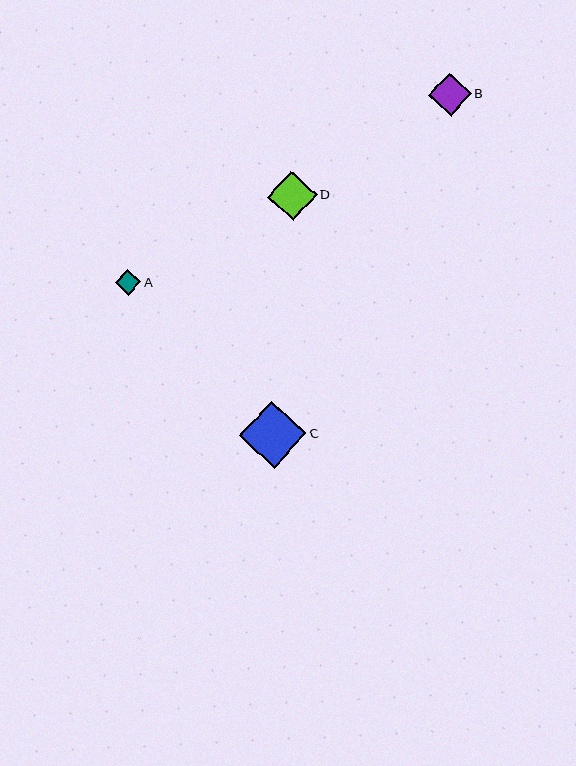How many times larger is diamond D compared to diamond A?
Diamond D is approximately 1.9 times the size of diamond A.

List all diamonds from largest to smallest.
From largest to smallest: C, D, B, A.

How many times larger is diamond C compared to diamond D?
Diamond C is approximately 1.3 times the size of diamond D.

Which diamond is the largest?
Diamond C is the largest with a size of approximately 67 pixels.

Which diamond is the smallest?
Diamond A is the smallest with a size of approximately 26 pixels.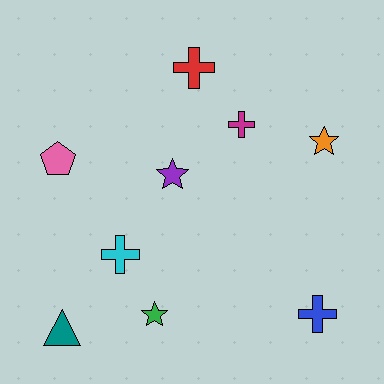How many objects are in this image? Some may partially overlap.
There are 9 objects.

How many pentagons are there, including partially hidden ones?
There is 1 pentagon.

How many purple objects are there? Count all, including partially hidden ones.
There is 1 purple object.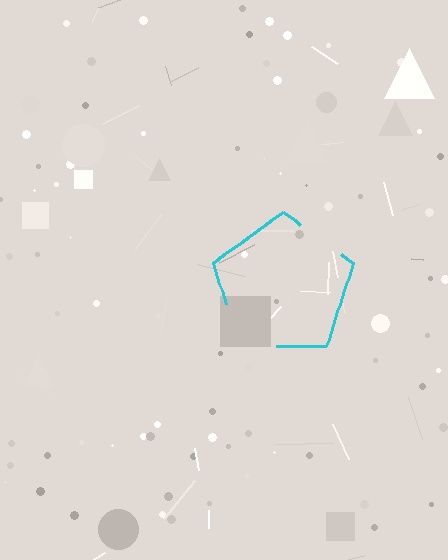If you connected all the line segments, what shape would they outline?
They would outline a pentagon.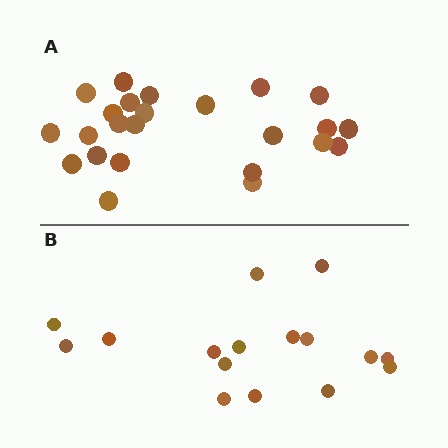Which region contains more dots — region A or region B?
Region A (the top region) has more dots.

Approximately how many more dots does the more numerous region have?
Region A has roughly 8 or so more dots than region B.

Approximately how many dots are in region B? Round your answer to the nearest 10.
About 20 dots. (The exact count is 16, which rounds to 20.)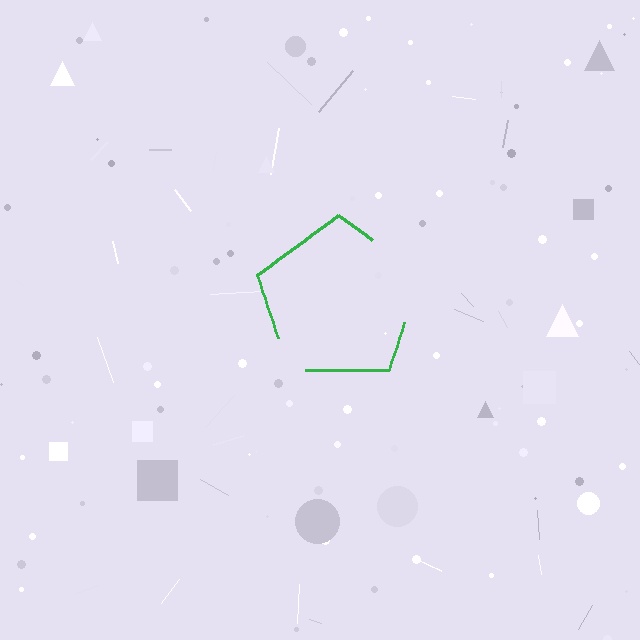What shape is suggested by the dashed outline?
The dashed outline suggests a pentagon.